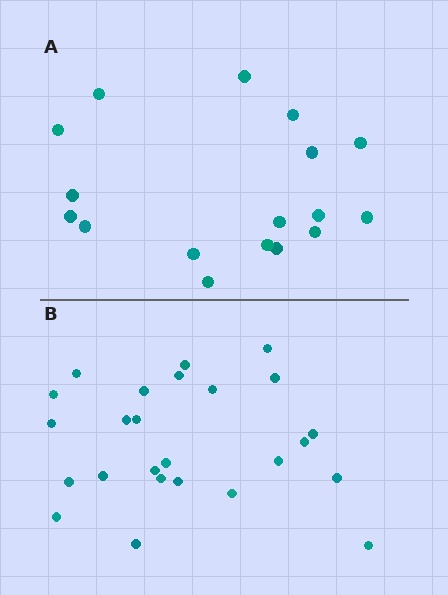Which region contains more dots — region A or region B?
Region B (the bottom region) has more dots.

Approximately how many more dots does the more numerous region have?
Region B has roughly 8 or so more dots than region A.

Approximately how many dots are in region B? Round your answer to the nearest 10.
About 20 dots. (The exact count is 25, which rounds to 20.)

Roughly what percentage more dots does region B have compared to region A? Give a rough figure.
About 45% more.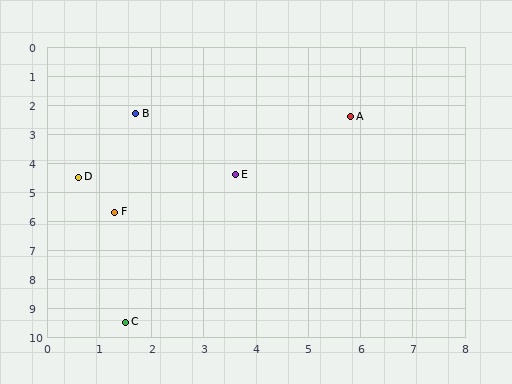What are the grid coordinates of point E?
Point E is at approximately (3.6, 4.4).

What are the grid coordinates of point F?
Point F is at approximately (1.3, 5.7).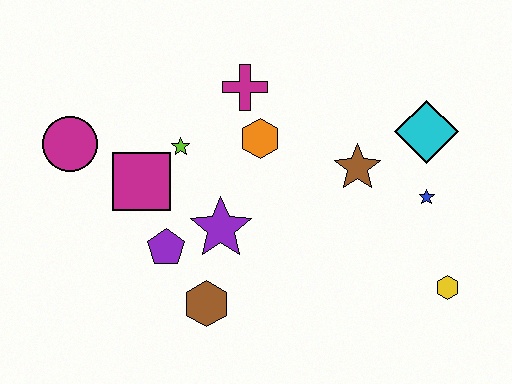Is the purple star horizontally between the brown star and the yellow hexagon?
No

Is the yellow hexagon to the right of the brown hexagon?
Yes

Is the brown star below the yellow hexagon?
No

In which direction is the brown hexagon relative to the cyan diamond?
The brown hexagon is to the left of the cyan diamond.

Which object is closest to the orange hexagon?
The magenta cross is closest to the orange hexagon.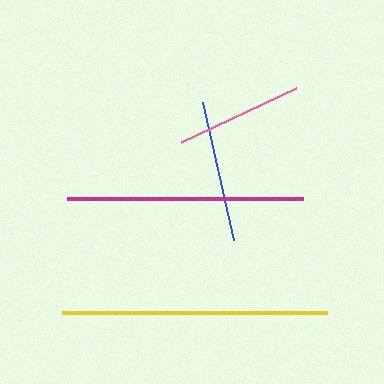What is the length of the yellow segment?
The yellow segment is approximately 265 pixels long.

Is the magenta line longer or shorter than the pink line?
The magenta line is longer than the pink line.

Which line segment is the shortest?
The brown line is the shortest at approximately 115 pixels.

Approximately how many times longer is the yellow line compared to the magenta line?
The yellow line is approximately 1.1 times the length of the magenta line.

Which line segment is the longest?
The yellow line is the longest at approximately 265 pixels.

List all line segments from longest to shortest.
From longest to shortest: yellow, magenta, blue, pink, brown.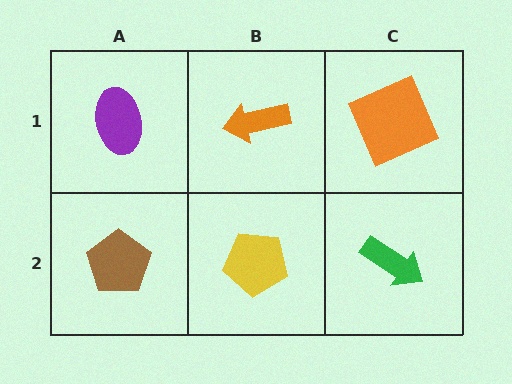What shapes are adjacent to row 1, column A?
A brown pentagon (row 2, column A), an orange arrow (row 1, column B).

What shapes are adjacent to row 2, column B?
An orange arrow (row 1, column B), a brown pentagon (row 2, column A), a green arrow (row 2, column C).